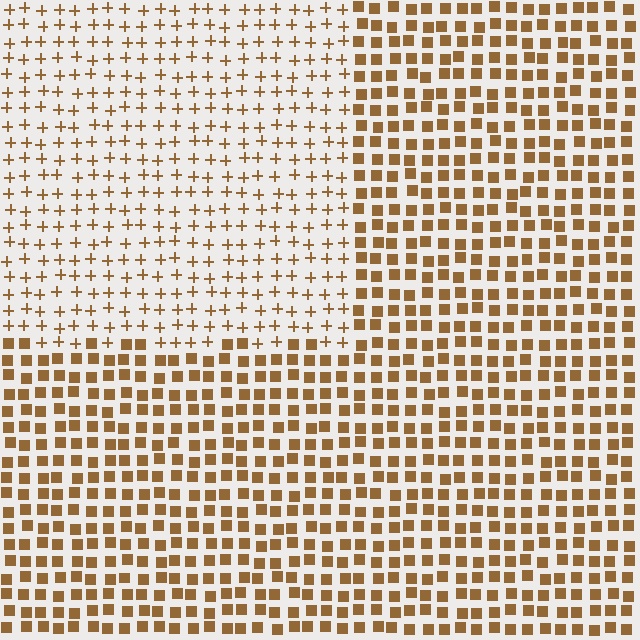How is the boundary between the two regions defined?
The boundary is defined by a change in element shape: plus signs inside vs. squares outside. All elements share the same color and spacing.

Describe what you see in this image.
The image is filled with small brown elements arranged in a uniform grid. A rectangle-shaped region contains plus signs, while the surrounding area contains squares. The boundary is defined purely by the change in element shape.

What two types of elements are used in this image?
The image uses plus signs inside the rectangle region and squares outside it.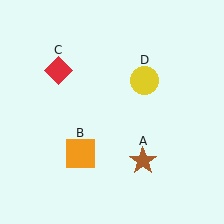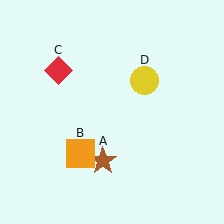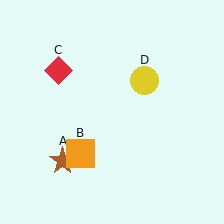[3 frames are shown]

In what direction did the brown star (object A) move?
The brown star (object A) moved left.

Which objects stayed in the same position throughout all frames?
Orange square (object B) and red diamond (object C) and yellow circle (object D) remained stationary.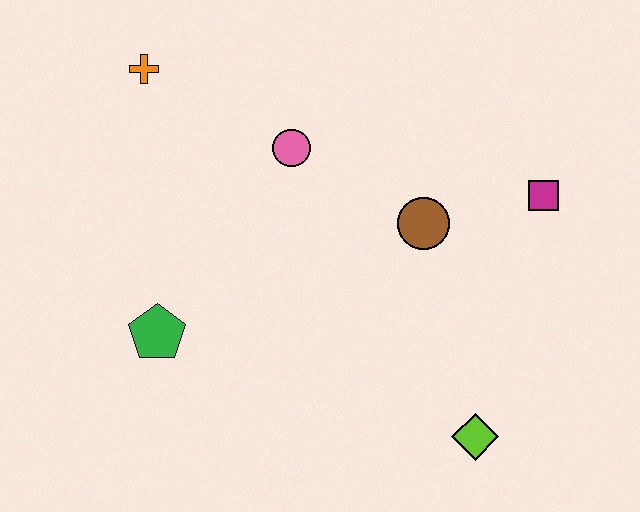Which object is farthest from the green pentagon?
The magenta square is farthest from the green pentagon.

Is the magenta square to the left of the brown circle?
No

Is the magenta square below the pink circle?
Yes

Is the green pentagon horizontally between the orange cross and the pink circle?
Yes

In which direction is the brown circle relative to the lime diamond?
The brown circle is above the lime diamond.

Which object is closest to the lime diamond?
The brown circle is closest to the lime diamond.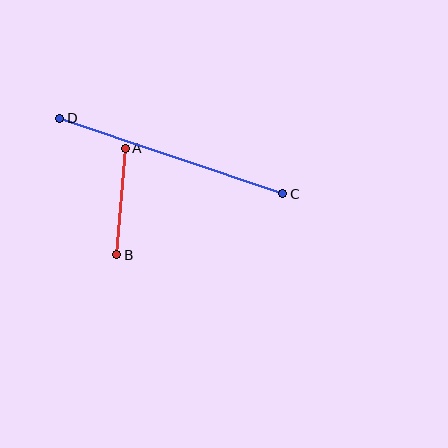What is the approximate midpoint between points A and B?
The midpoint is at approximately (121, 202) pixels.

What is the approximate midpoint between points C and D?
The midpoint is at approximately (171, 156) pixels.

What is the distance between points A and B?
The distance is approximately 107 pixels.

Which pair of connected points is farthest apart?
Points C and D are farthest apart.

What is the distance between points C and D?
The distance is approximately 236 pixels.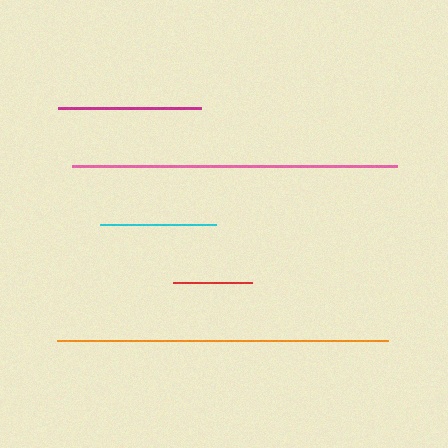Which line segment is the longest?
The orange line is the longest at approximately 331 pixels.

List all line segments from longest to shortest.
From longest to shortest: orange, pink, magenta, cyan, red.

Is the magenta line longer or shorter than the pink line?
The pink line is longer than the magenta line.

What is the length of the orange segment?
The orange segment is approximately 331 pixels long.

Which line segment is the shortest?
The red line is the shortest at approximately 79 pixels.